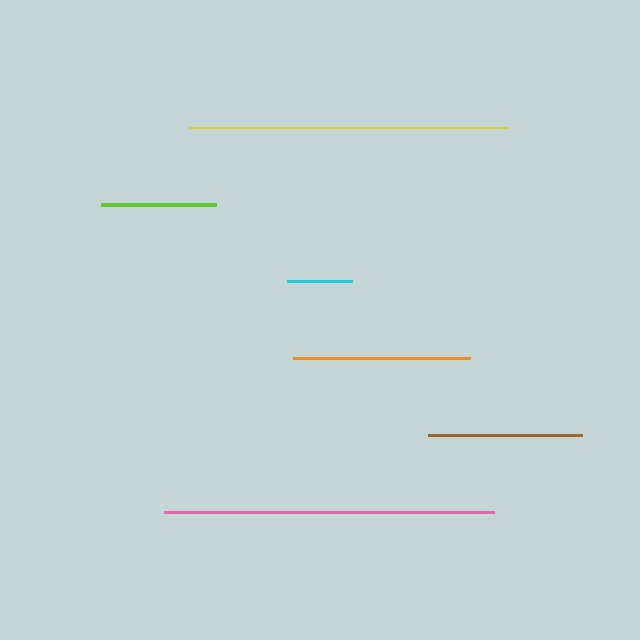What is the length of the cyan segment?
The cyan segment is approximately 65 pixels long.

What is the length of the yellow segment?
The yellow segment is approximately 319 pixels long.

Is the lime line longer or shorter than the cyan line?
The lime line is longer than the cyan line.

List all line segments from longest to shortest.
From longest to shortest: pink, yellow, orange, brown, lime, cyan.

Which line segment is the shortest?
The cyan line is the shortest at approximately 65 pixels.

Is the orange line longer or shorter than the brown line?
The orange line is longer than the brown line.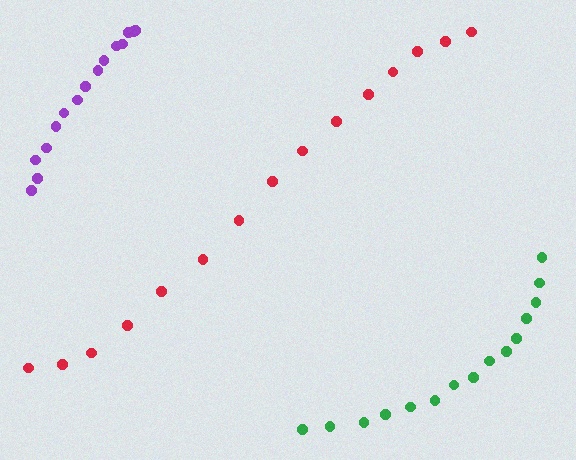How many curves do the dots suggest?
There are 3 distinct paths.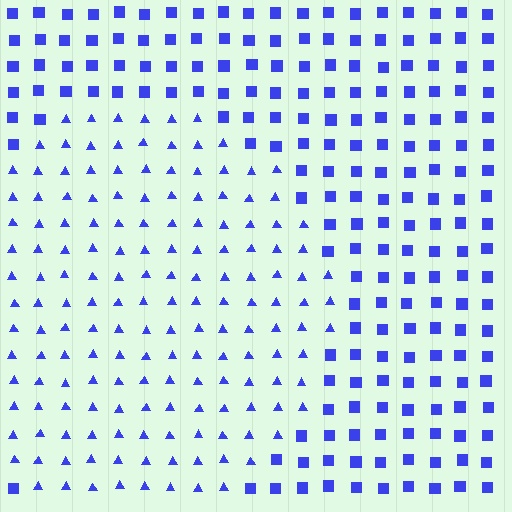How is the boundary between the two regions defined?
The boundary is defined by a change in element shape: triangles inside vs. squares outside. All elements share the same color and spacing.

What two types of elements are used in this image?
The image uses triangles inside the circle region and squares outside it.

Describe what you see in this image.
The image is filled with small blue elements arranged in a uniform grid. A circle-shaped region contains triangles, while the surrounding area contains squares. The boundary is defined purely by the change in element shape.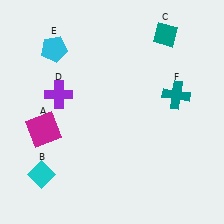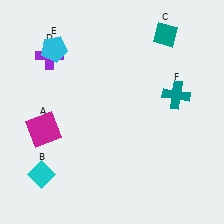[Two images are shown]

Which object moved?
The purple cross (D) moved up.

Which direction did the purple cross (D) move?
The purple cross (D) moved up.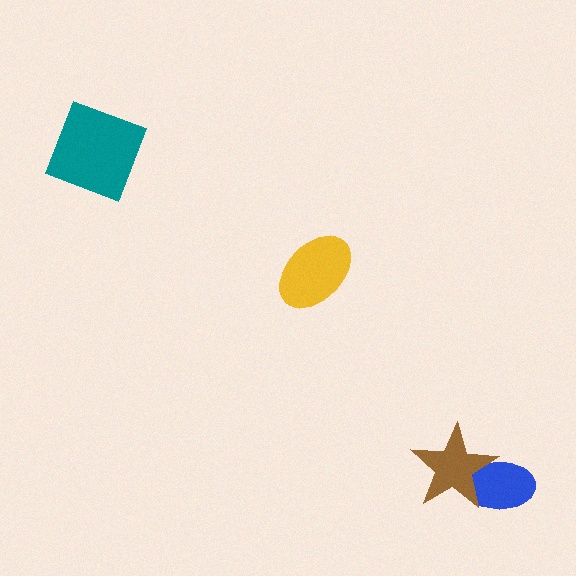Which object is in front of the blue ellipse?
The brown star is in front of the blue ellipse.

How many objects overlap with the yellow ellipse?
0 objects overlap with the yellow ellipse.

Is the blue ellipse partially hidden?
Yes, it is partially covered by another shape.